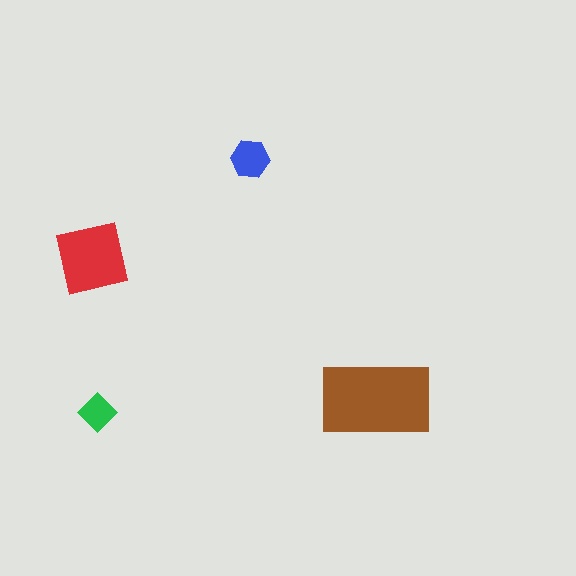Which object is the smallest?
The green diamond.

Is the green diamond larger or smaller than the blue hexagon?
Smaller.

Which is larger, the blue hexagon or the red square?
The red square.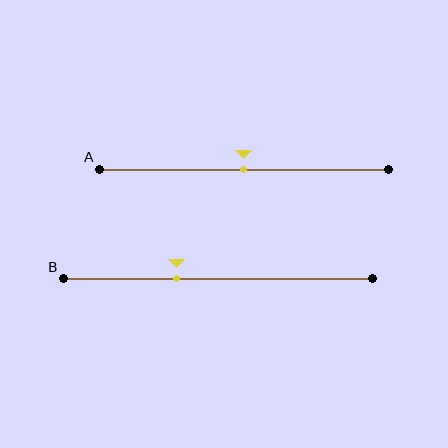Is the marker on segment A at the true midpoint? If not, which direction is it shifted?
Yes, the marker on segment A is at the true midpoint.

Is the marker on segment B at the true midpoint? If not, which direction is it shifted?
No, the marker on segment B is shifted to the left by about 13% of the segment length.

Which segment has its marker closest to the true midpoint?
Segment A has its marker closest to the true midpoint.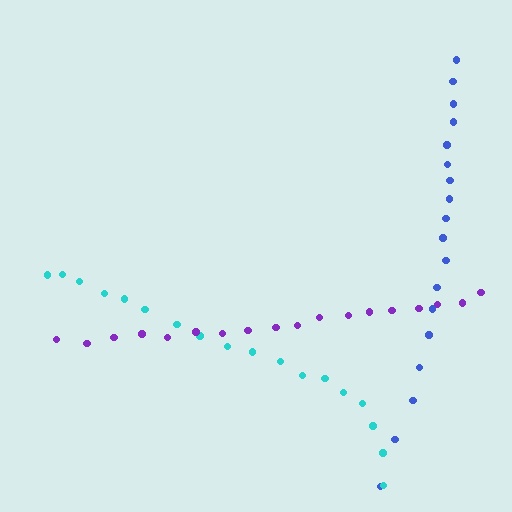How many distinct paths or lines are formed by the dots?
There are 3 distinct paths.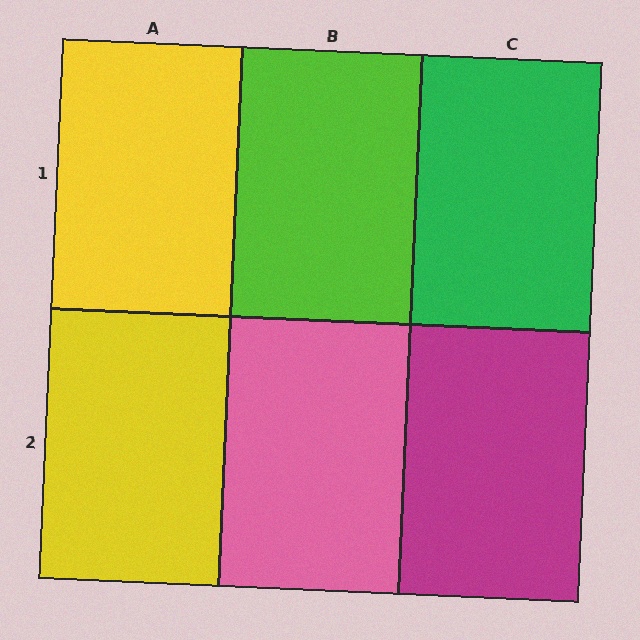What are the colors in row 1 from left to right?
Yellow, lime, green.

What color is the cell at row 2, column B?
Pink.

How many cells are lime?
1 cell is lime.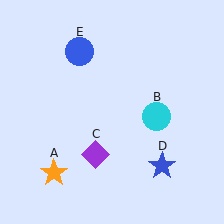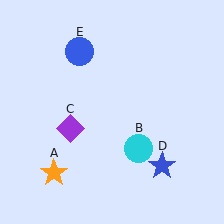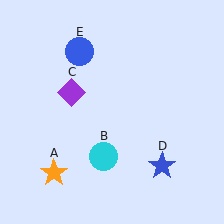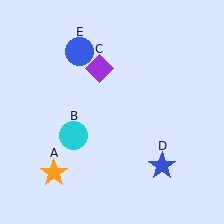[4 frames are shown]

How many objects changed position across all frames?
2 objects changed position: cyan circle (object B), purple diamond (object C).